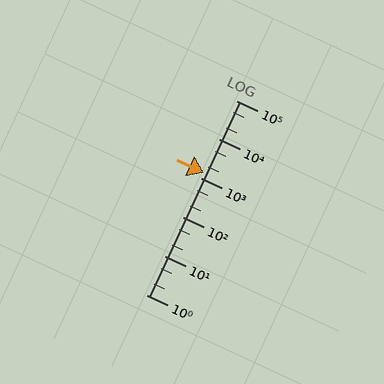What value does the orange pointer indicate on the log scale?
The pointer indicates approximately 1400.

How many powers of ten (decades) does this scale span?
The scale spans 5 decades, from 1 to 100000.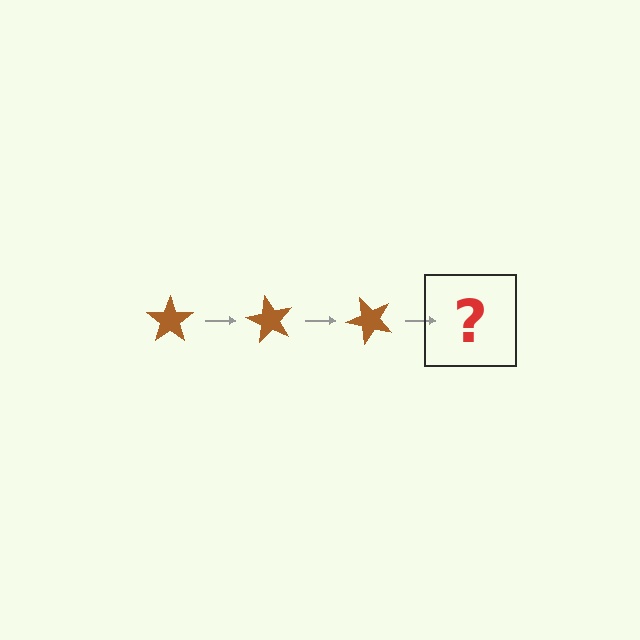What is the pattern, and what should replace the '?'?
The pattern is that the star rotates 60 degrees each step. The '?' should be a brown star rotated 180 degrees.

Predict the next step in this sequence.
The next step is a brown star rotated 180 degrees.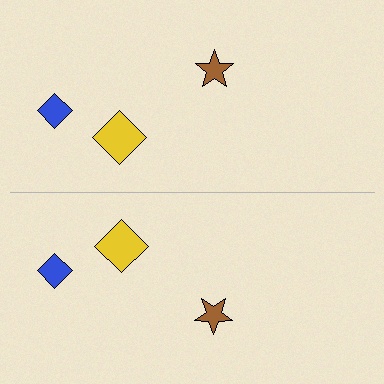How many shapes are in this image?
There are 6 shapes in this image.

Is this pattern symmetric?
Yes, this pattern has bilateral (reflection) symmetry.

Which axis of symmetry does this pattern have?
The pattern has a horizontal axis of symmetry running through the center of the image.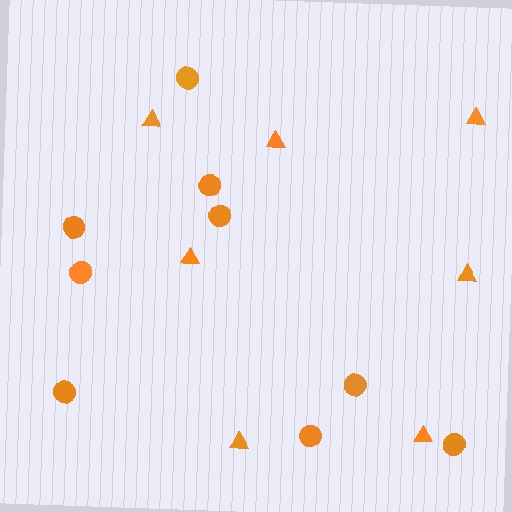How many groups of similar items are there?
There are 2 groups: one group of triangles (7) and one group of circles (9).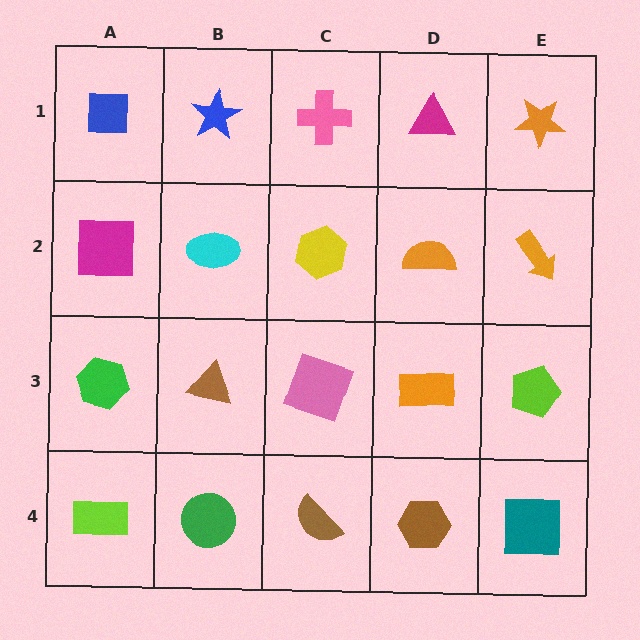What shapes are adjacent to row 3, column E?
An orange arrow (row 2, column E), a teal square (row 4, column E), an orange rectangle (row 3, column D).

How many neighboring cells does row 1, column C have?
3.